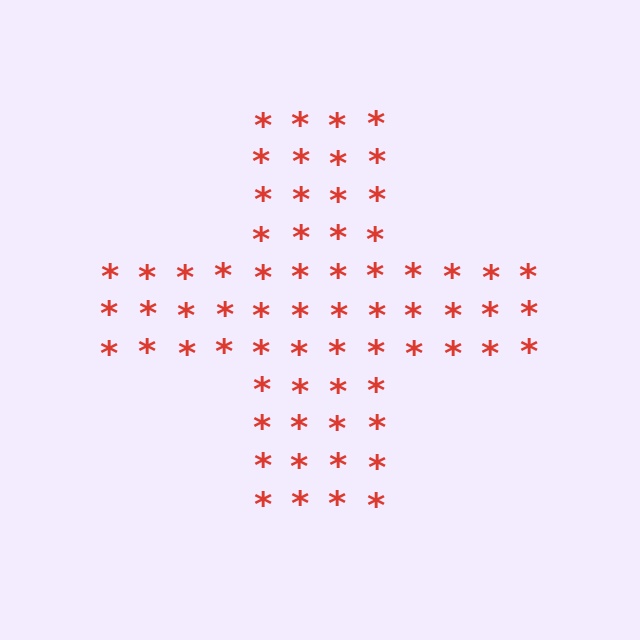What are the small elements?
The small elements are asterisks.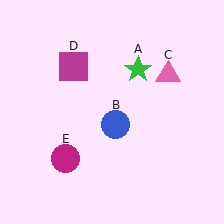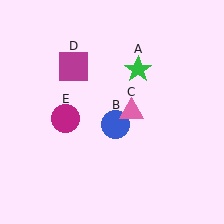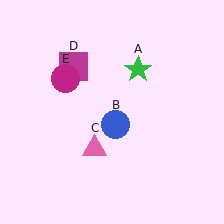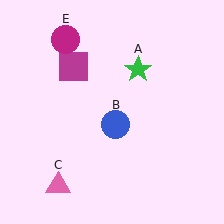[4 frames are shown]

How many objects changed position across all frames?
2 objects changed position: pink triangle (object C), magenta circle (object E).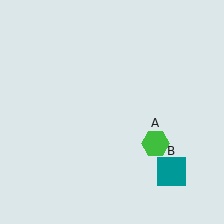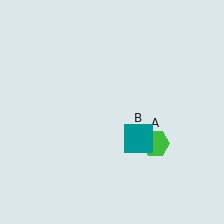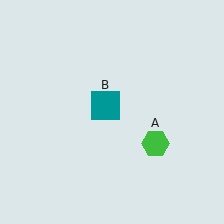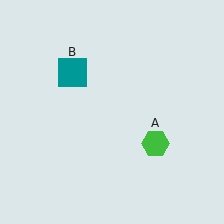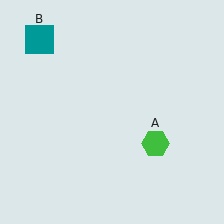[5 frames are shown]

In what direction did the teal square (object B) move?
The teal square (object B) moved up and to the left.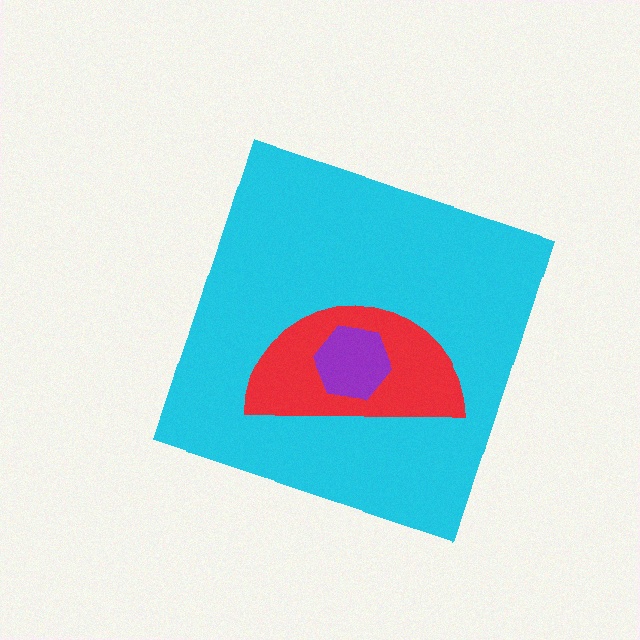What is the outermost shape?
The cyan diamond.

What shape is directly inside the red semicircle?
The purple hexagon.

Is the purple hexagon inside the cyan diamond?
Yes.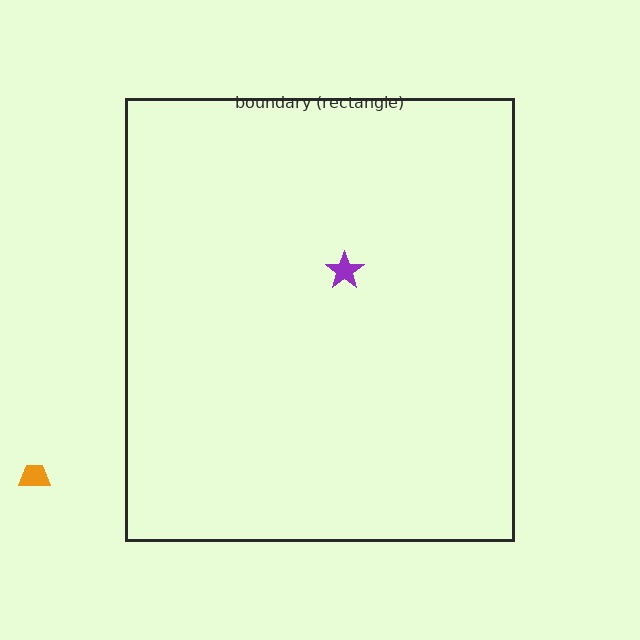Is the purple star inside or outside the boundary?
Inside.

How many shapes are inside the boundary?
1 inside, 1 outside.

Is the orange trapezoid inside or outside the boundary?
Outside.